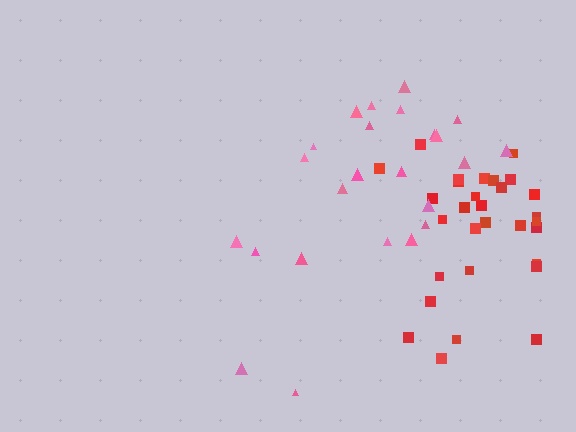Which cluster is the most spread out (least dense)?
Pink.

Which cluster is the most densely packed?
Red.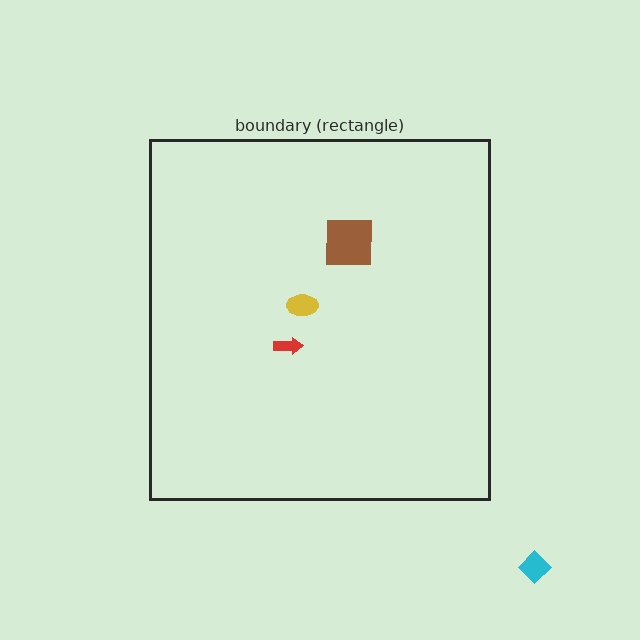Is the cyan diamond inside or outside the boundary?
Outside.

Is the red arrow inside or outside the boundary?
Inside.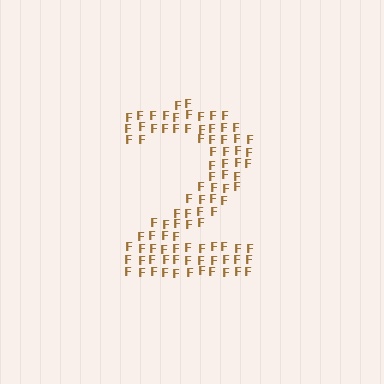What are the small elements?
The small elements are letter F's.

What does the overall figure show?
The overall figure shows the digit 2.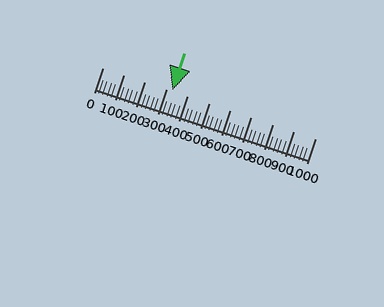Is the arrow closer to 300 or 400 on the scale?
The arrow is closer to 300.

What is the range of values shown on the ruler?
The ruler shows values from 0 to 1000.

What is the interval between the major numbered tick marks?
The major tick marks are spaced 100 units apart.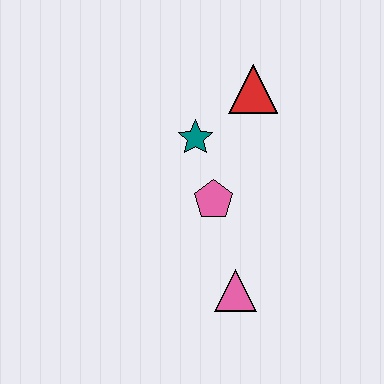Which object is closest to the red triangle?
The teal star is closest to the red triangle.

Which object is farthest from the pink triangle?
The red triangle is farthest from the pink triangle.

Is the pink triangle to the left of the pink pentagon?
No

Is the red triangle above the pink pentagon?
Yes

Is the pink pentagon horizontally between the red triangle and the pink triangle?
No